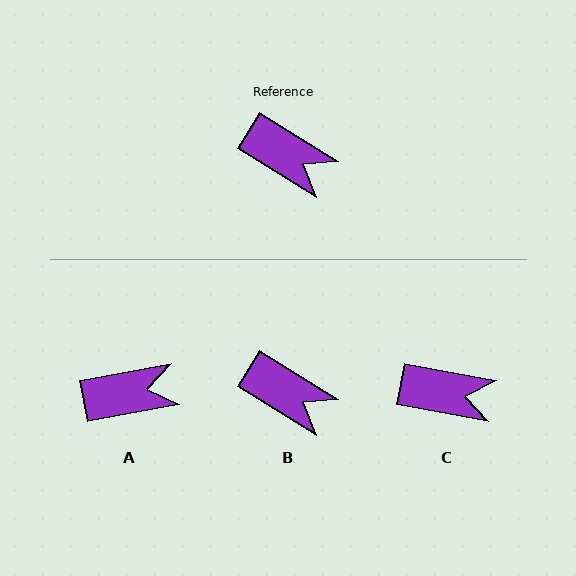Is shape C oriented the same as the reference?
No, it is off by about 21 degrees.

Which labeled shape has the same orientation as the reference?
B.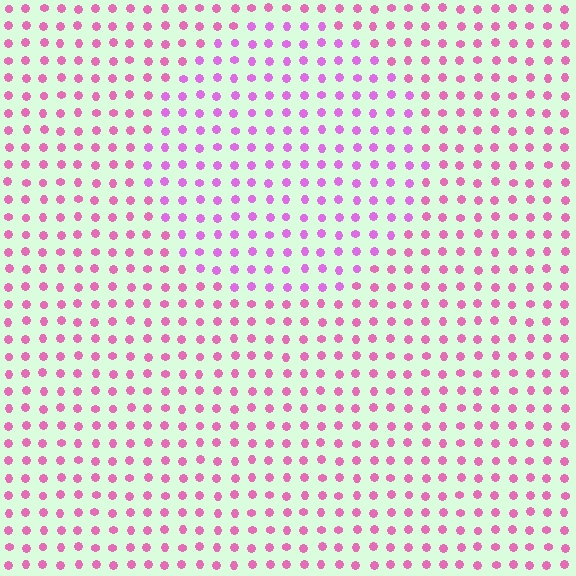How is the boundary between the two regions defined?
The boundary is defined purely by a slight shift in hue (about 26 degrees). Spacing, size, and orientation are identical on both sides.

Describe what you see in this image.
The image is filled with small pink elements in a uniform arrangement. A circle-shaped region is visible where the elements are tinted to a slightly different hue, forming a subtle color boundary.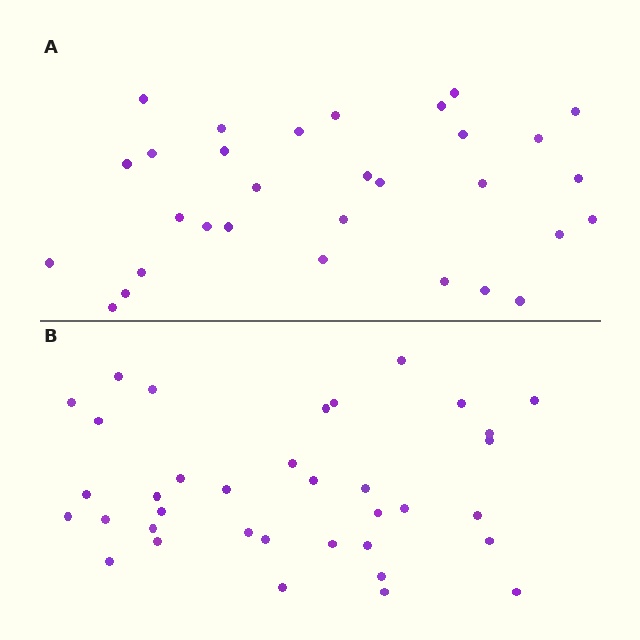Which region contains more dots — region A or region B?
Region B (the bottom region) has more dots.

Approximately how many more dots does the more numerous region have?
Region B has about 5 more dots than region A.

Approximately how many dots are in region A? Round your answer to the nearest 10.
About 30 dots. (The exact count is 31, which rounds to 30.)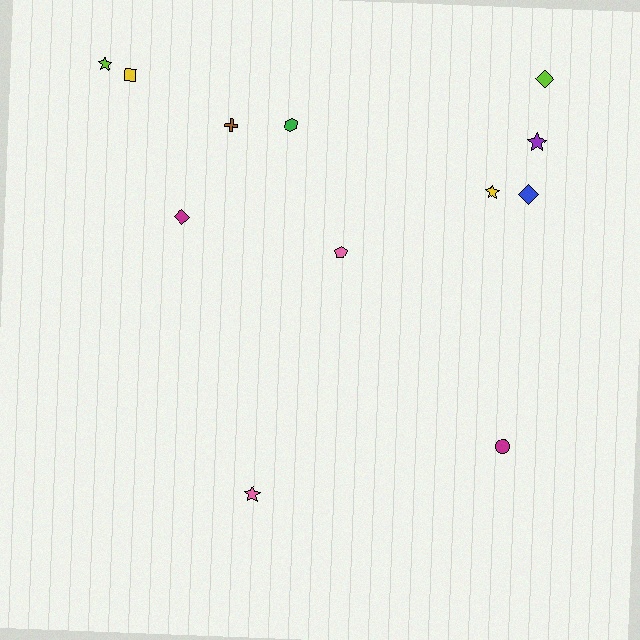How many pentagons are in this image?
There is 1 pentagon.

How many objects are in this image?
There are 12 objects.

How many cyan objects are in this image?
There are no cyan objects.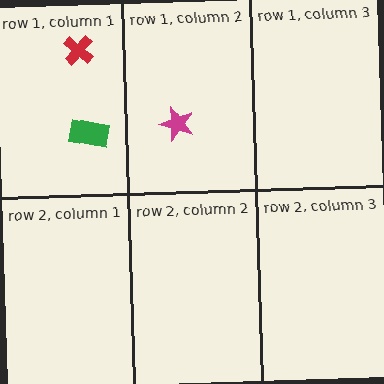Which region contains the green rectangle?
The row 1, column 1 region.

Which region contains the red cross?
The row 1, column 1 region.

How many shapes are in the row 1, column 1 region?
2.